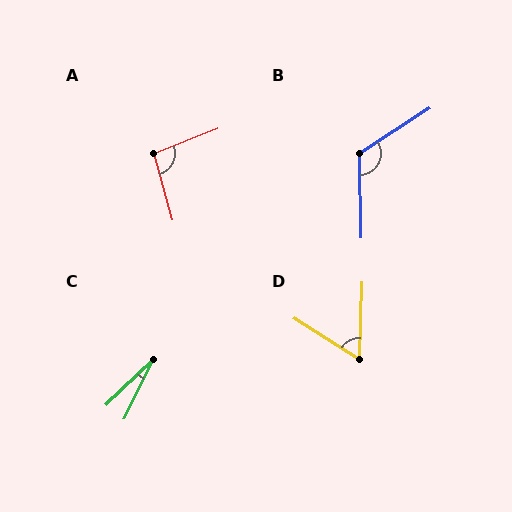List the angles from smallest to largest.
C (20°), D (60°), A (96°), B (122°).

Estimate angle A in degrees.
Approximately 96 degrees.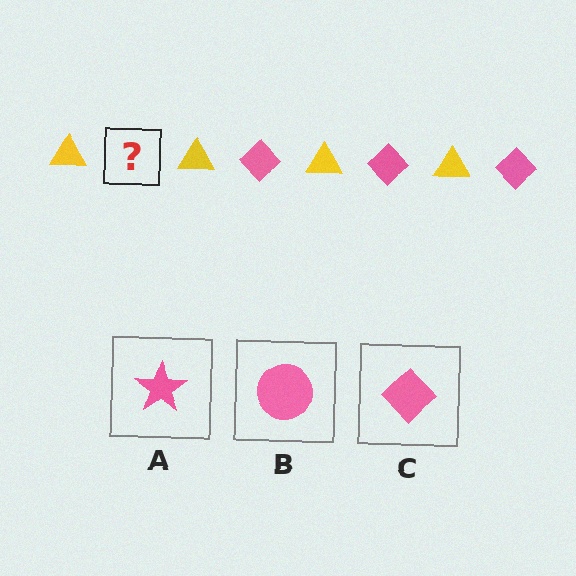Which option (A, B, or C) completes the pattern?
C.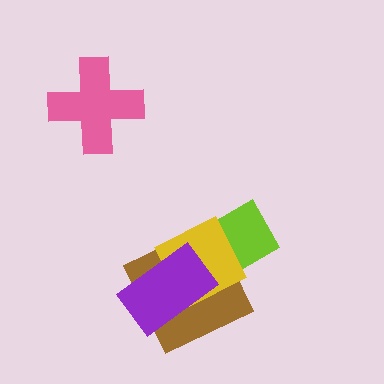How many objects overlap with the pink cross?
0 objects overlap with the pink cross.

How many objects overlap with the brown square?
2 objects overlap with the brown square.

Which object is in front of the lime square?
The yellow square is in front of the lime square.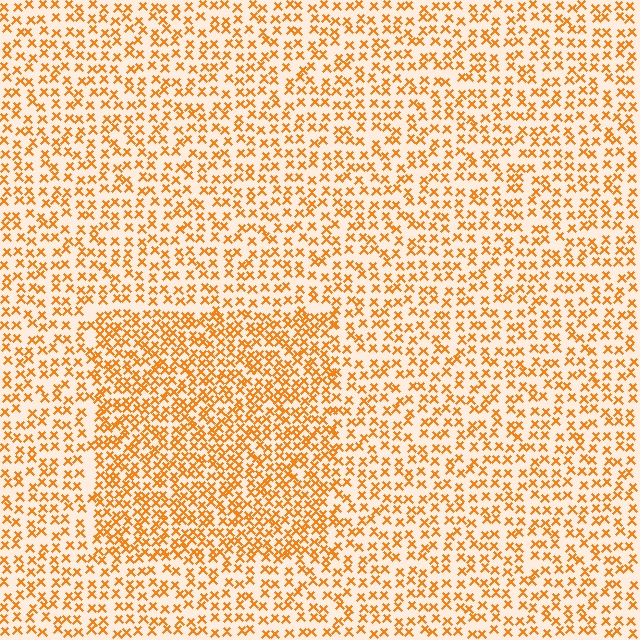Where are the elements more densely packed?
The elements are more densely packed inside the rectangle boundary.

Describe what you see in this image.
The image contains small orange elements arranged at two different densities. A rectangle-shaped region is visible where the elements are more densely packed than the surrounding area.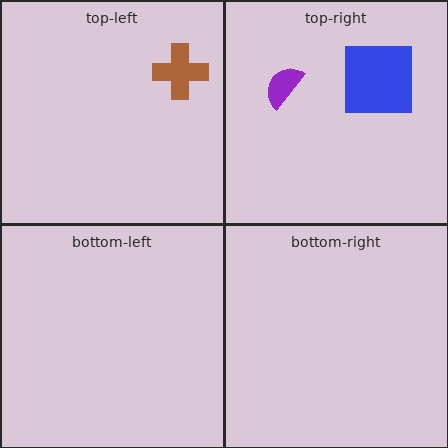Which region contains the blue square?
The top-right region.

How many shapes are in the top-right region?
2.